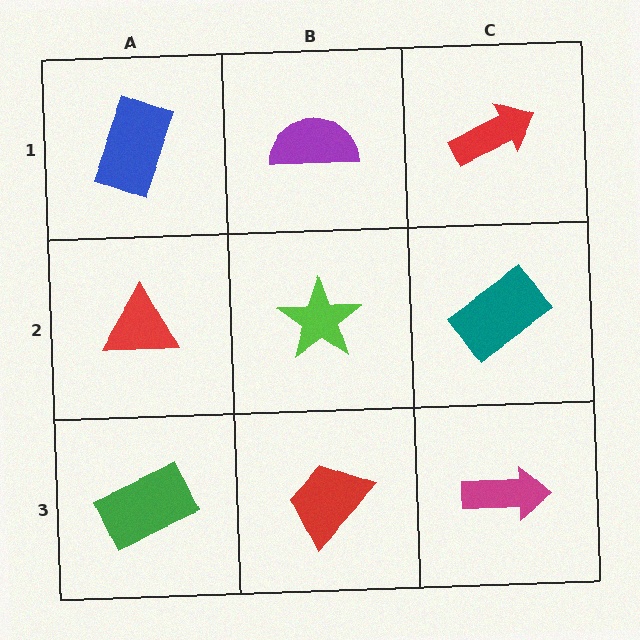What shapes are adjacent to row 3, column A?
A red triangle (row 2, column A), a red trapezoid (row 3, column B).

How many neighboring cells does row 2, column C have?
3.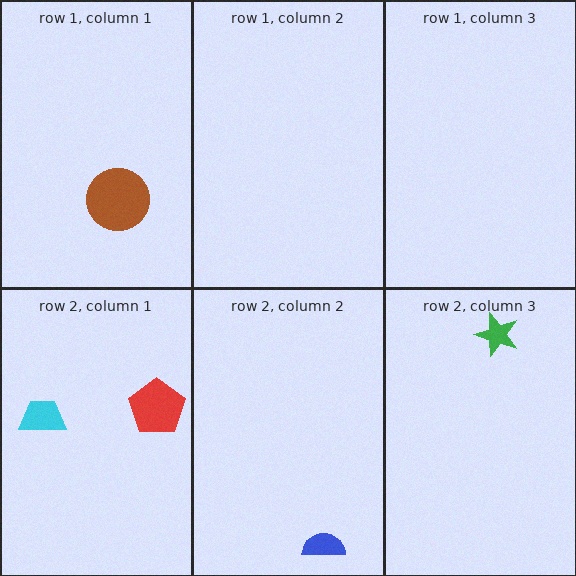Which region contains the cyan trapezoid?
The row 2, column 1 region.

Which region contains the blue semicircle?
The row 2, column 2 region.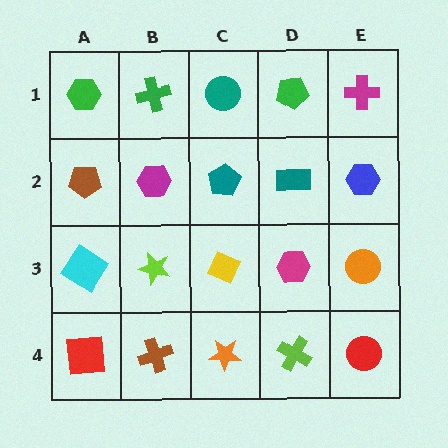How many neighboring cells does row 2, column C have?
4.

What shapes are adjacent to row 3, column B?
A magenta hexagon (row 2, column B), a brown cross (row 4, column B), a cyan diamond (row 3, column A), a yellow diamond (row 3, column C).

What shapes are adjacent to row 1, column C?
A teal pentagon (row 2, column C), a green cross (row 1, column B), a green pentagon (row 1, column D).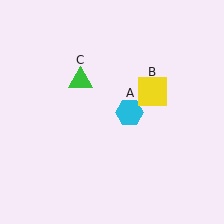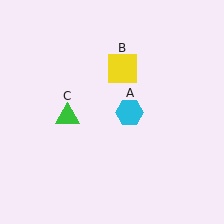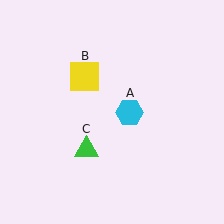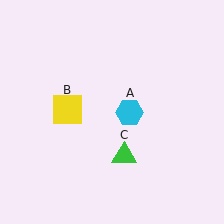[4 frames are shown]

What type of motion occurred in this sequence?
The yellow square (object B), green triangle (object C) rotated counterclockwise around the center of the scene.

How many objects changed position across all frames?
2 objects changed position: yellow square (object B), green triangle (object C).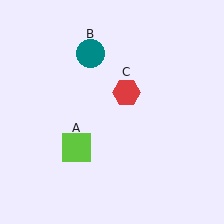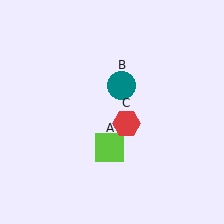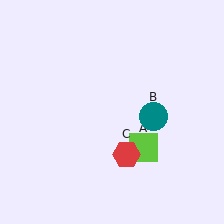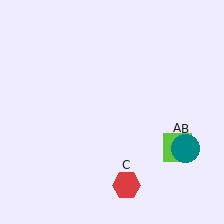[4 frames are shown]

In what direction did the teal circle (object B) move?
The teal circle (object B) moved down and to the right.